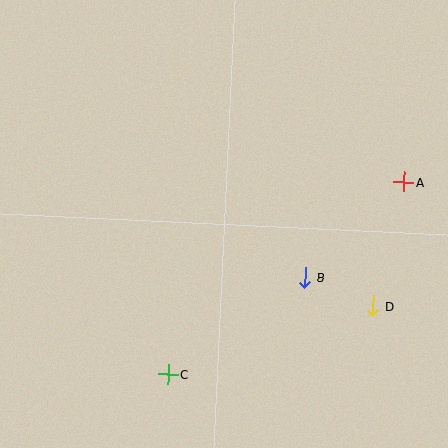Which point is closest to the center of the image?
Point B at (305, 277) is closest to the center.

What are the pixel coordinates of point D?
Point D is at (373, 306).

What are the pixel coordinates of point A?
Point A is at (404, 182).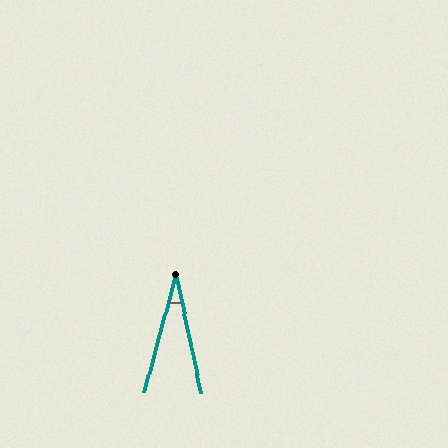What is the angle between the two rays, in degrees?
Approximately 27 degrees.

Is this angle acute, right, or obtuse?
It is acute.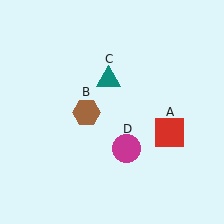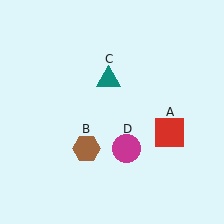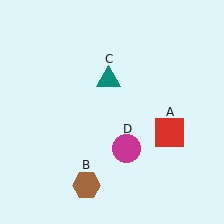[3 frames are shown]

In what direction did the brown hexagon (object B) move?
The brown hexagon (object B) moved down.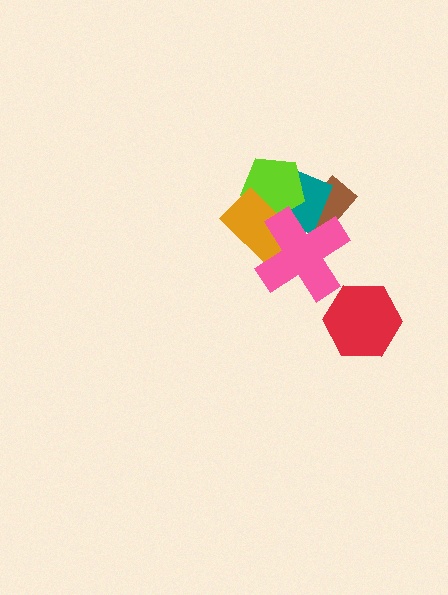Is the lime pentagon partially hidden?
Yes, it is partially covered by another shape.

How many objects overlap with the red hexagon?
0 objects overlap with the red hexagon.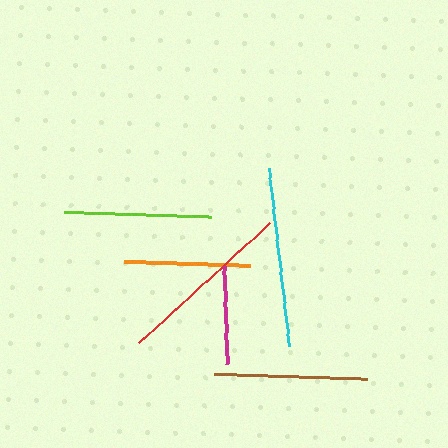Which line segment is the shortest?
The magenta line is the shortest at approximately 98 pixels.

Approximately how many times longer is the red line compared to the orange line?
The red line is approximately 1.4 times the length of the orange line.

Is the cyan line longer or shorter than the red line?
The cyan line is longer than the red line.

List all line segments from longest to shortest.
From longest to shortest: cyan, red, brown, lime, orange, magenta.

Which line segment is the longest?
The cyan line is the longest at approximately 179 pixels.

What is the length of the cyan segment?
The cyan segment is approximately 179 pixels long.